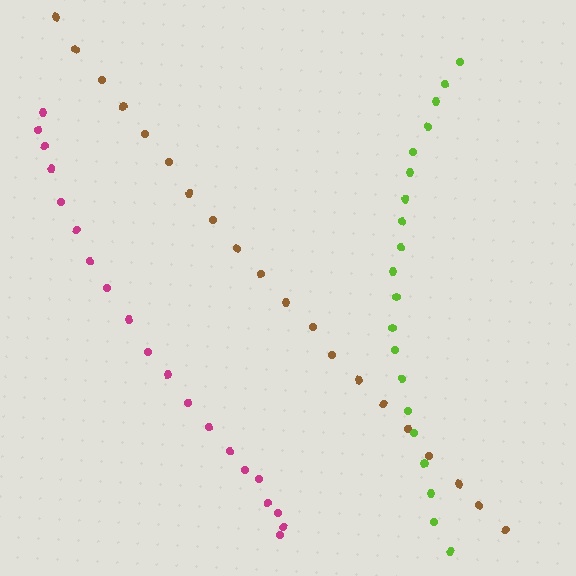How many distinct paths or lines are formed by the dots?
There are 3 distinct paths.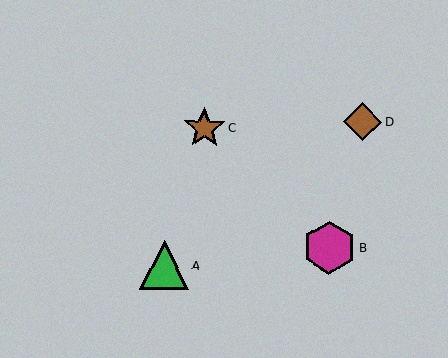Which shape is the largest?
The magenta hexagon (labeled B) is the largest.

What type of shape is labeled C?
Shape C is a brown star.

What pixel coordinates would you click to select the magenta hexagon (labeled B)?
Click at (329, 247) to select the magenta hexagon B.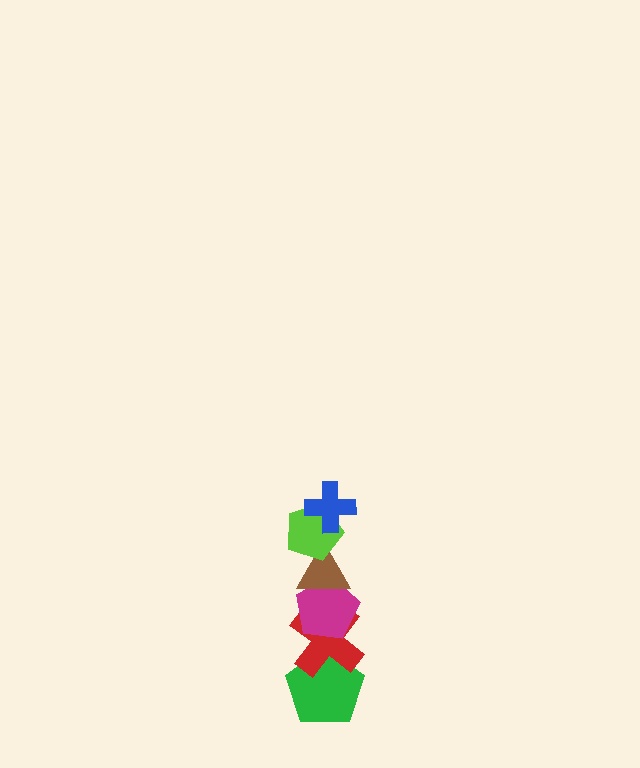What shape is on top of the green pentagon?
The red cross is on top of the green pentagon.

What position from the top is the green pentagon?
The green pentagon is 6th from the top.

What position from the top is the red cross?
The red cross is 5th from the top.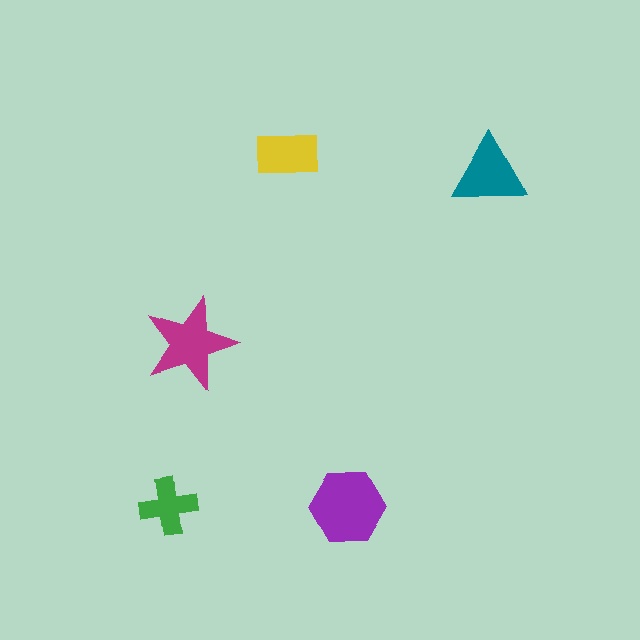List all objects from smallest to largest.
The green cross, the yellow rectangle, the teal triangle, the magenta star, the purple hexagon.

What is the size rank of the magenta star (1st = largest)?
2nd.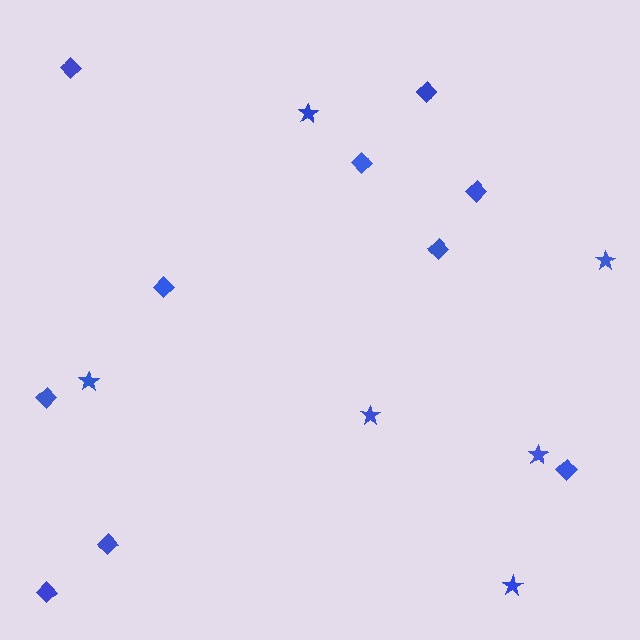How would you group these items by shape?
There are 2 groups: one group of stars (6) and one group of diamonds (10).